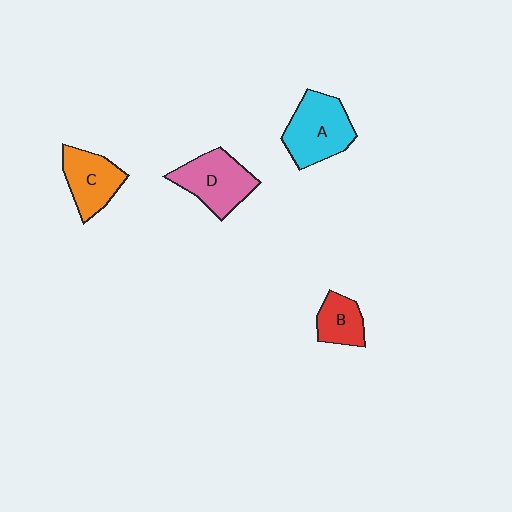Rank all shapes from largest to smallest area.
From largest to smallest: A (cyan), D (pink), C (orange), B (red).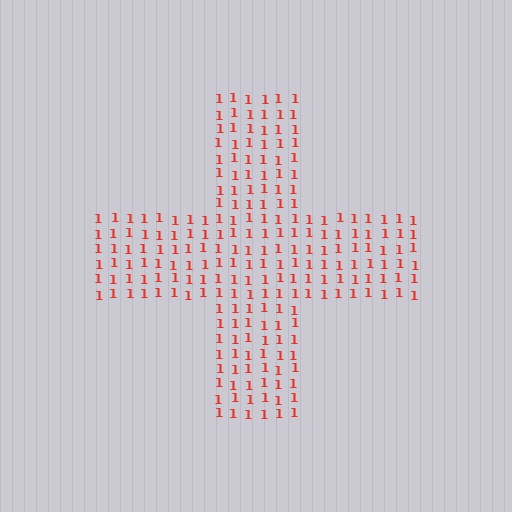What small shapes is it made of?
It is made of small digit 1's.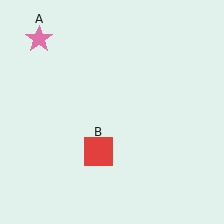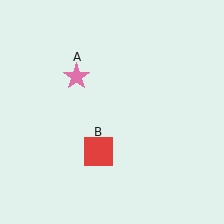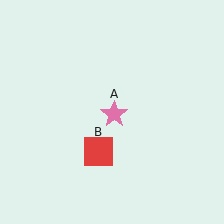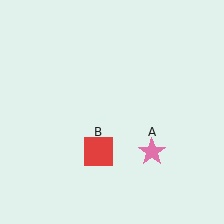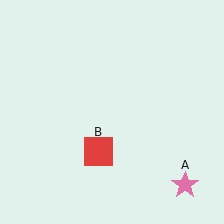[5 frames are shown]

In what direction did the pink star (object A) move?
The pink star (object A) moved down and to the right.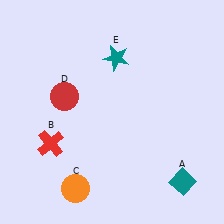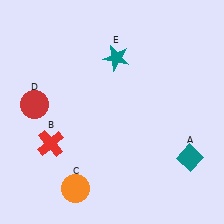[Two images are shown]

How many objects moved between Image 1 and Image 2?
2 objects moved between the two images.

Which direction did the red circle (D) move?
The red circle (D) moved left.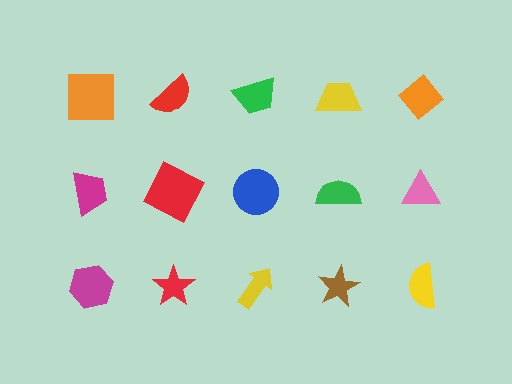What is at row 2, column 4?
A green semicircle.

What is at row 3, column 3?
A yellow arrow.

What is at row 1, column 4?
A yellow trapezoid.